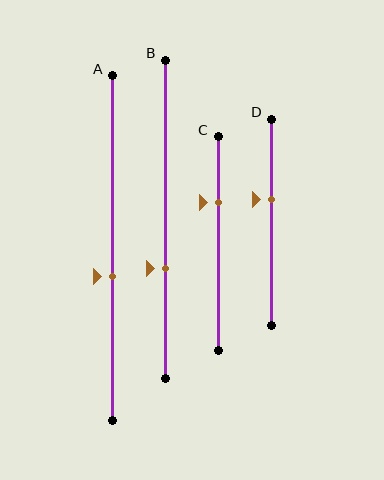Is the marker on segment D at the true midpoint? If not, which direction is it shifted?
No, the marker on segment D is shifted upward by about 11% of the segment length.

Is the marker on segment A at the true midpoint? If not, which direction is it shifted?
No, the marker on segment A is shifted downward by about 8% of the segment length.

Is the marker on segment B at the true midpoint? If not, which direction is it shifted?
No, the marker on segment B is shifted downward by about 15% of the segment length.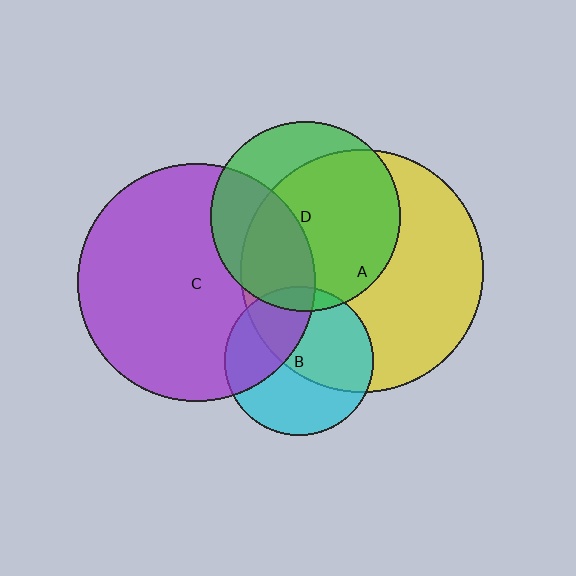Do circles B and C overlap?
Yes.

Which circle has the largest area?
Circle A (yellow).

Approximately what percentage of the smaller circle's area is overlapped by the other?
Approximately 35%.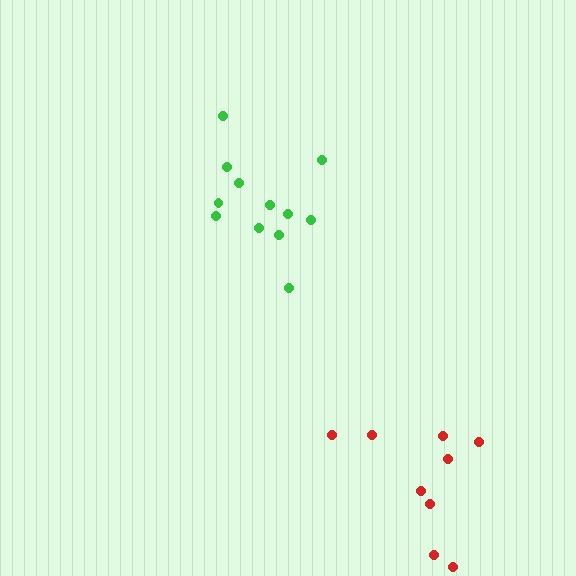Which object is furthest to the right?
The red cluster is rightmost.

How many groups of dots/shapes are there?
There are 2 groups.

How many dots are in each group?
Group 1: 9 dots, Group 2: 12 dots (21 total).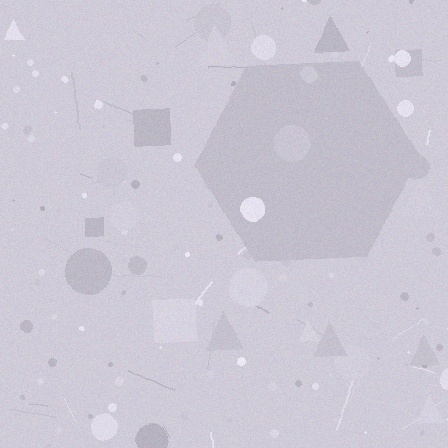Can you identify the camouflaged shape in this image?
The camouflaged shape is a hexagon.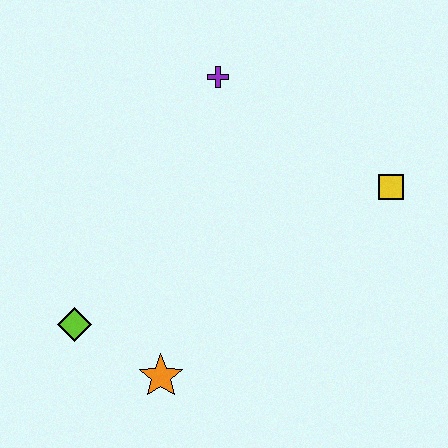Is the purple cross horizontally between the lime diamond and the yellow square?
Yes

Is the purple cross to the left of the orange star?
No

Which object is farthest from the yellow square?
The lime diamond is farthest from the yellow square.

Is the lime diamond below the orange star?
No